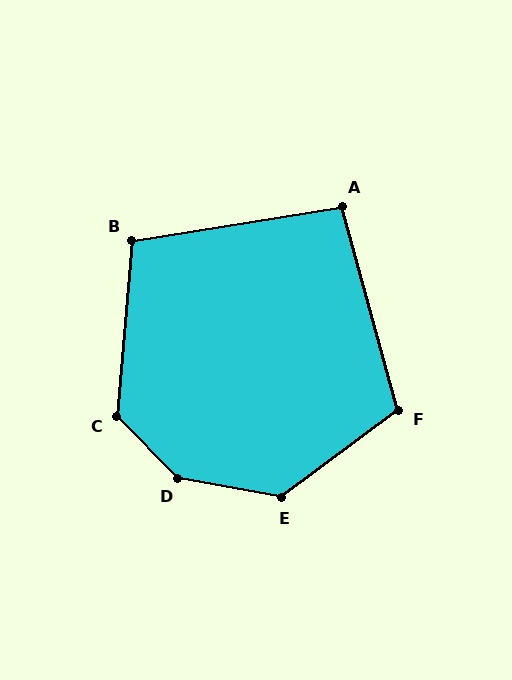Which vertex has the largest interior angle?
D, at approximately 145 degrees.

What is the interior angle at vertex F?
Approximately 111 degrees (obtuse).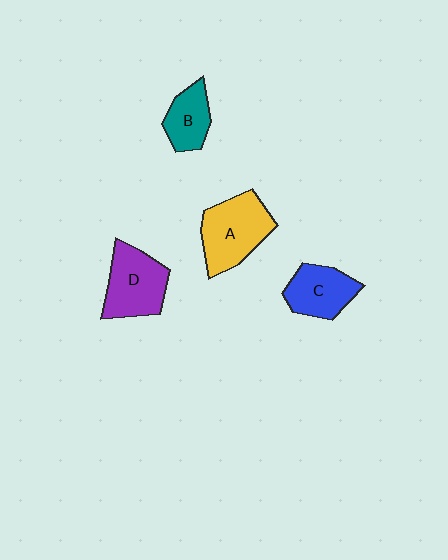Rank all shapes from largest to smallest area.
From largest to smallest: A (yellow), D (purple), C (blue), B (teal).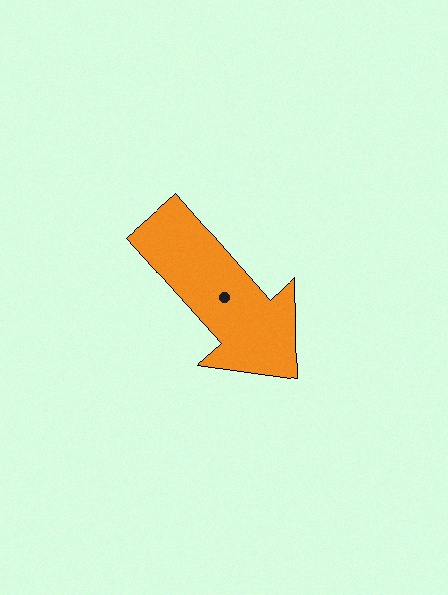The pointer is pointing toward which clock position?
Roughly 5 o'clock.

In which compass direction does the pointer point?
Southeast.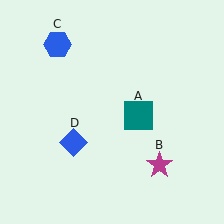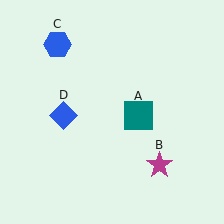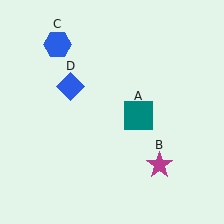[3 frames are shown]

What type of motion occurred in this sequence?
The blue diamond (object D) rotated clockwise around the center of the scene.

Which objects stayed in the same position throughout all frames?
Teal square (object A) and magenta star (object B) and blue hexagon (object C) remained stationary.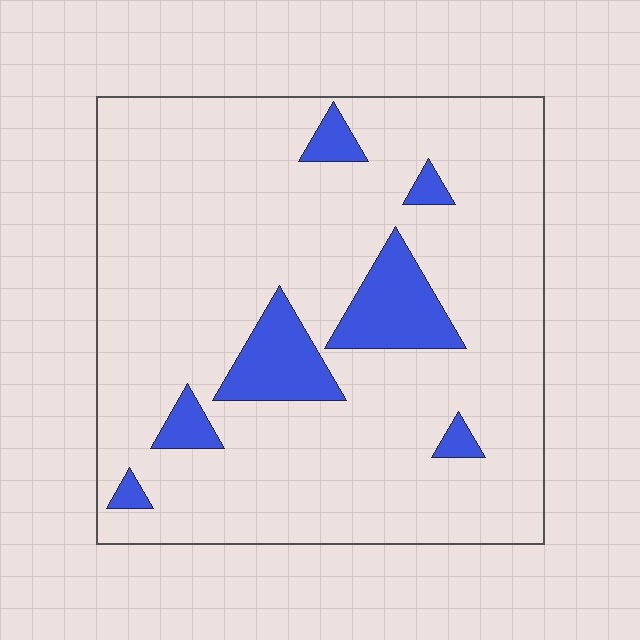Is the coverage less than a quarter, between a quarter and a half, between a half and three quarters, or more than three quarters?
Less than a quarter.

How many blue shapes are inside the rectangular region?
7.